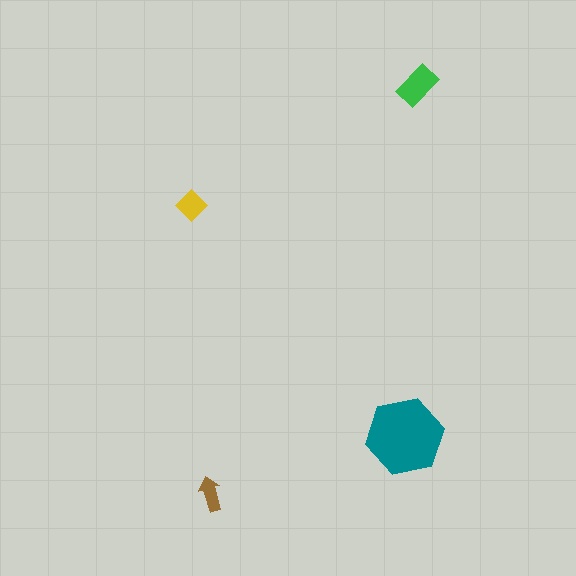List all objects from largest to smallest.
The teal hexagon, the green rectangle, the yellow diamond, the brown arrow.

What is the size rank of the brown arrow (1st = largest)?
4th.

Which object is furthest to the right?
The green rectangle is rightmost.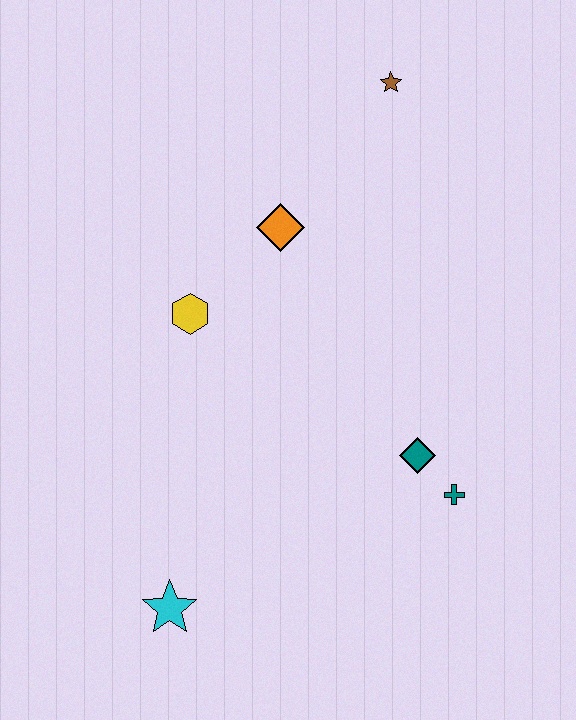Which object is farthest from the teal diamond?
The brown star is farthest from the teal diamond.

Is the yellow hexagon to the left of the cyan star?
No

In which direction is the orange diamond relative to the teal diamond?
The orange diamond is above the teal diamond.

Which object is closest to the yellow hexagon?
The orange diamond is closest to the yellow hexagon.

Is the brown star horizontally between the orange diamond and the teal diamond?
Yes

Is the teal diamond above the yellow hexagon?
No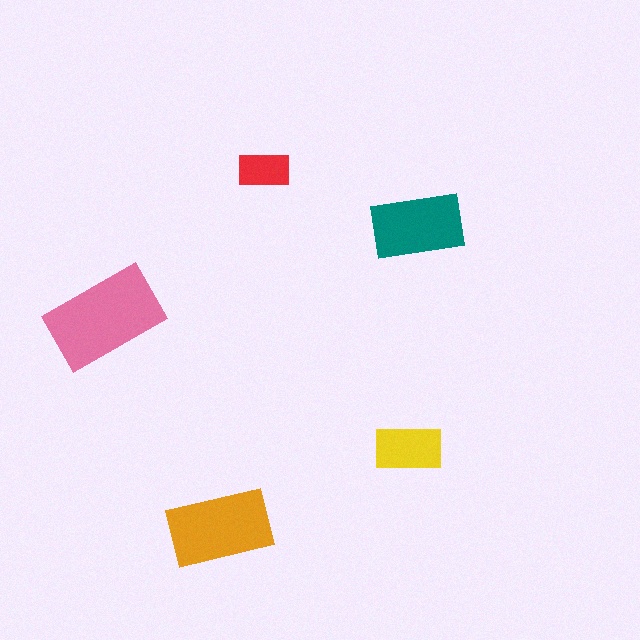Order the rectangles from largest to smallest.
the pink one, the orange one, the teal one, the yellow one, the red one.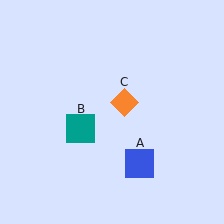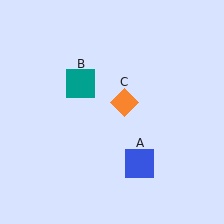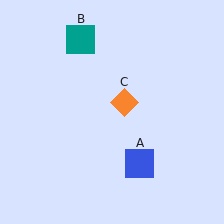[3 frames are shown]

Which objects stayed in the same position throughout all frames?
Blue square (object A) and orange diamond (object C) remained stationary.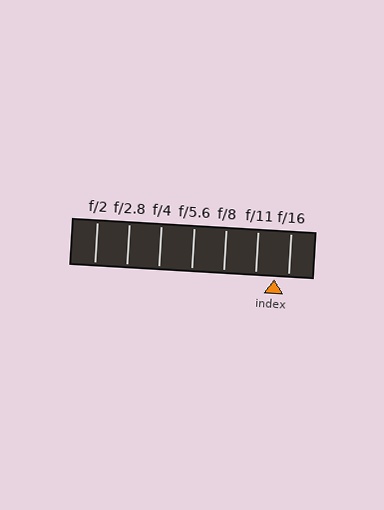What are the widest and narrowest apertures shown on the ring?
The widest aperture shown is f/2 and the narrowest is f/16.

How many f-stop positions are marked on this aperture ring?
There are 7 f-stop positions marked.